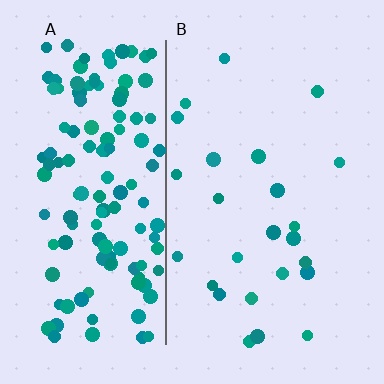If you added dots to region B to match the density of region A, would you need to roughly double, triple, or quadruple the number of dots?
Approximately quadruple.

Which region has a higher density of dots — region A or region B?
A (the left).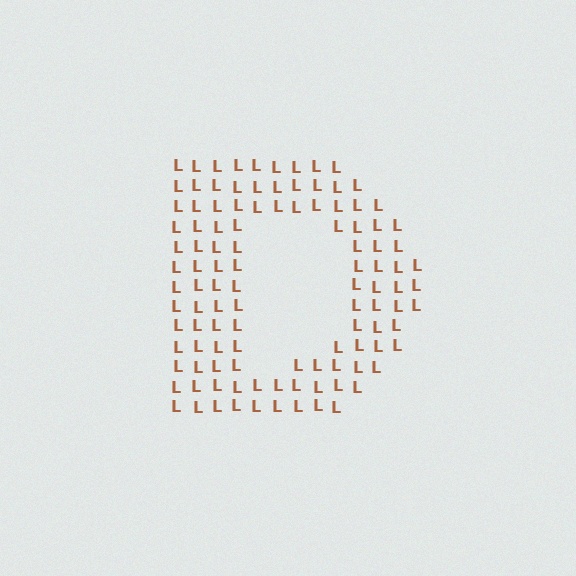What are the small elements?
The small elements are letter L's.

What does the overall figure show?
The overall figure shows the letter D.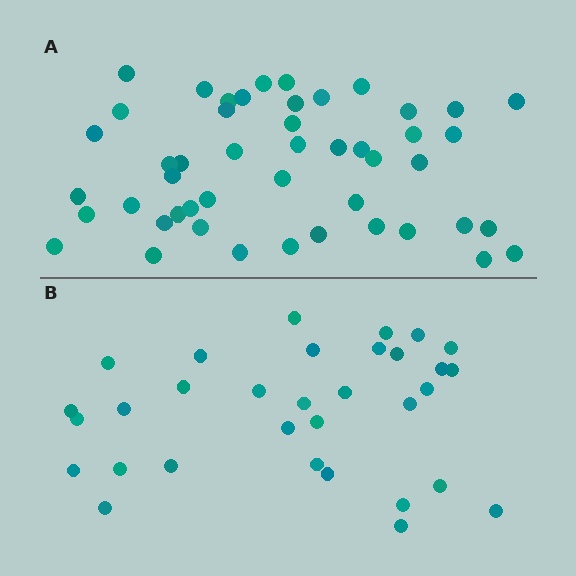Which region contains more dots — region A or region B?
Region A (the top region) has more dots.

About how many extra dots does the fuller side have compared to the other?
Region A has approximately 15 more dots than region B.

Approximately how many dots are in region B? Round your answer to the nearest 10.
About 30 dots. (The exact count is 32, which rounds to 30.)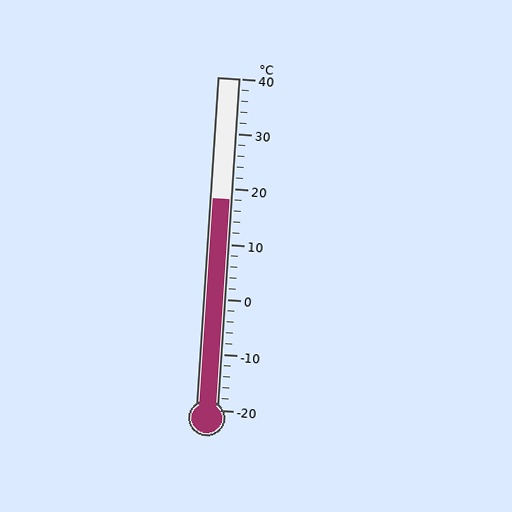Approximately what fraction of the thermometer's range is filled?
The thermometer is filled to approximately 65% of its range.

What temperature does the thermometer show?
The thermometer shows approximately 18°C.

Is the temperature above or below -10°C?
The temperature is above -10°C.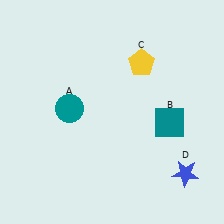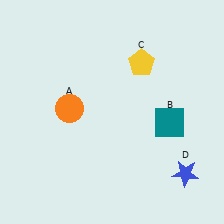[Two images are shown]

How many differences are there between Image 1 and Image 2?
There is 1 difference between the two images.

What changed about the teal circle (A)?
In Image 1, A is teal. In Image 2, it changed to orange.